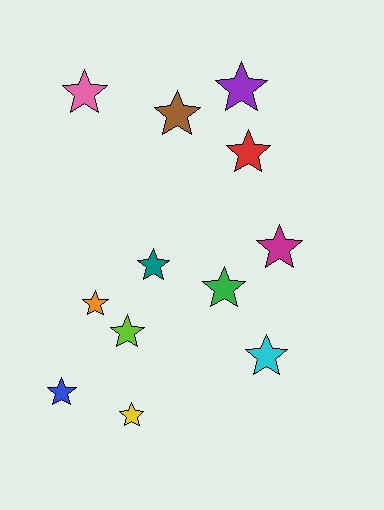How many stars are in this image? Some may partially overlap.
There are 12 stars.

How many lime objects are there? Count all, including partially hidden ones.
There is 1 lime object.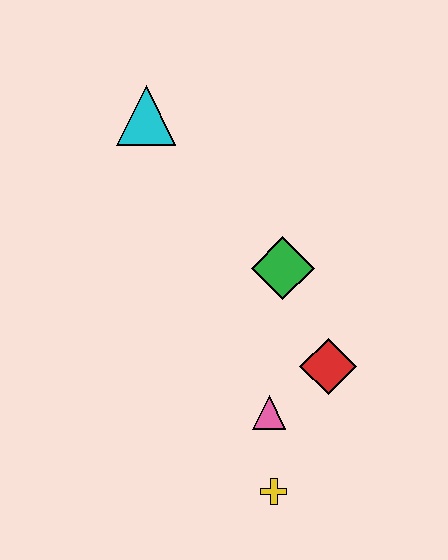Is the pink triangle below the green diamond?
Yes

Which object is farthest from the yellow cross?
The cyan triangle is farthest from the yellow cross.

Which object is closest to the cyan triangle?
The green diamond is closest to the cyan triangle.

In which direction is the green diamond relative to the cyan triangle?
The green diamond is below the cyan triangle.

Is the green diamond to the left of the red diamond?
Yes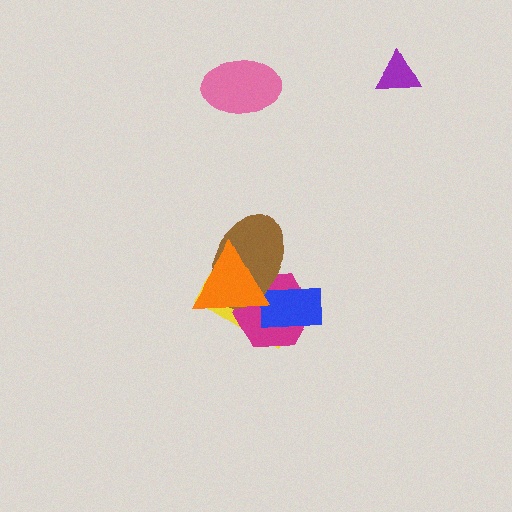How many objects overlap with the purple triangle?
0 objects overlap with the purple triangle.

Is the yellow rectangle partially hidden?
Yes, it is partially covered by another shape.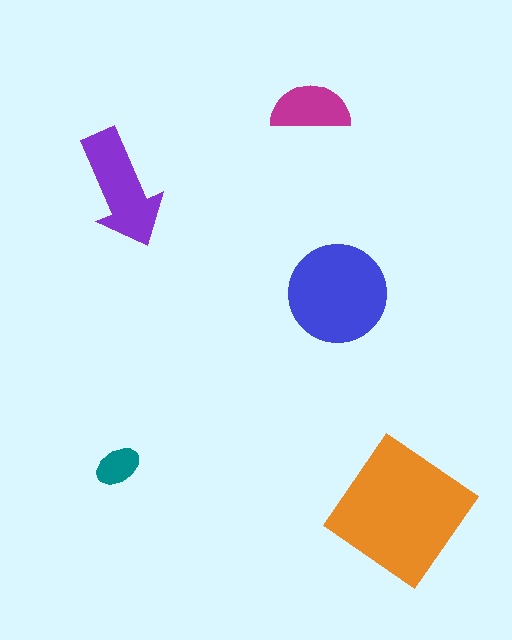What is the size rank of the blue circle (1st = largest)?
2nd.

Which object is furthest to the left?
The teal ellipse is leftmost.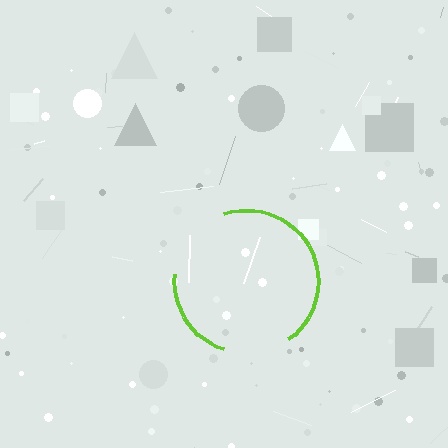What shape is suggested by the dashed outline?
The dashed outline suggests a circle.